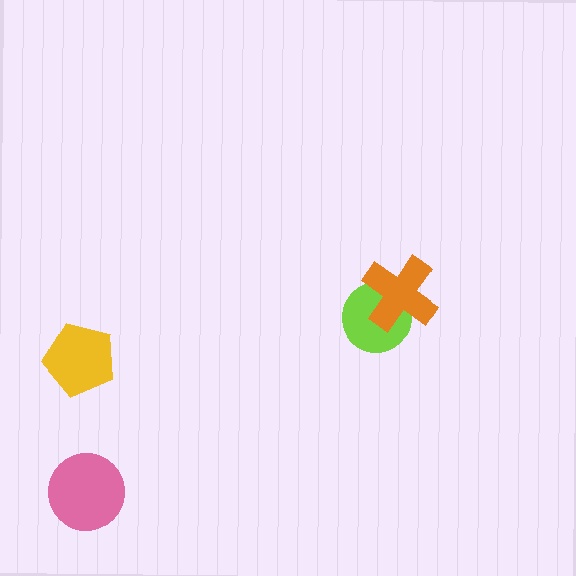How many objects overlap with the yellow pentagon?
0 objects overlap with the yellow pentagon.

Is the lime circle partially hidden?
Yes, it is partially covered by another shape.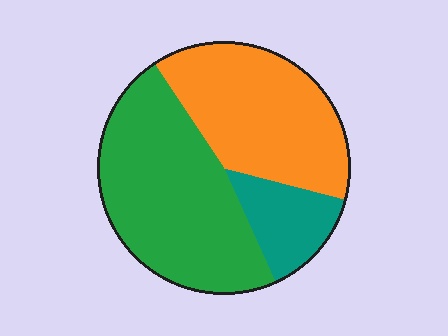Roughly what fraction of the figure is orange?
Orange takes up about three eighths (3/8) of the figure.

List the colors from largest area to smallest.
From largest to smallest: green, orange, teal.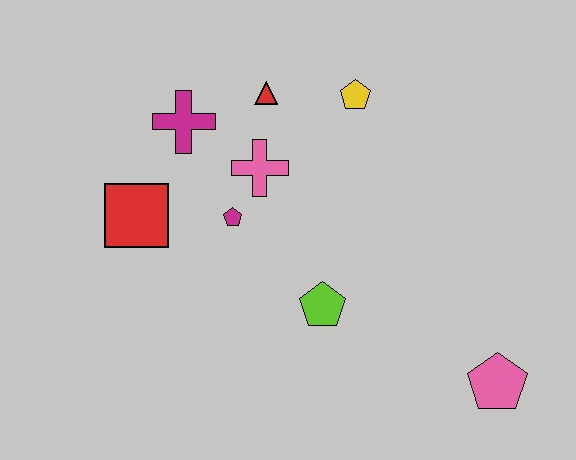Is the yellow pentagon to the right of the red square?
Yes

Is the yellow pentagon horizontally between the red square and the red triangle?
No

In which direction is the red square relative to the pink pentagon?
The red square is to the left of the pink pentagon.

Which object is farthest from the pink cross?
The pink pentagon is farthest from the pink cross.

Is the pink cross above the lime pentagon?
Yes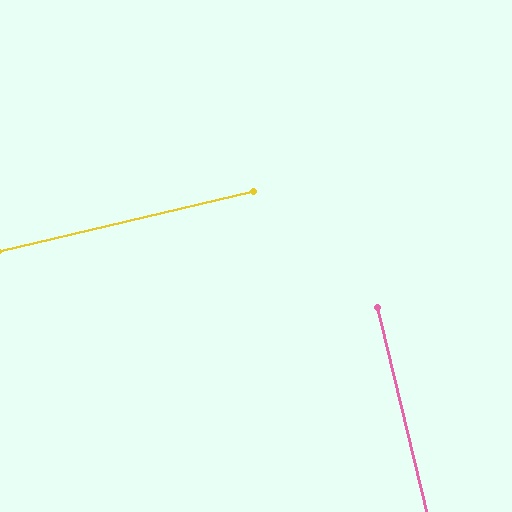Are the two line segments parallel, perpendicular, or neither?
Perpendicular — they meet at approximately 90°.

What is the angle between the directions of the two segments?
Approximately 90 degrees.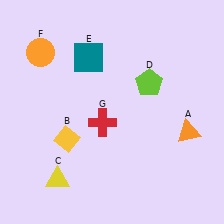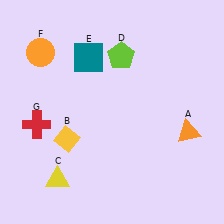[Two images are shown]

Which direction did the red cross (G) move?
The red cross (G) moved left.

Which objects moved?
The objects that moved are: the lime pentagon (D), the red cross (G).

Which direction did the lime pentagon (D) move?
The lime pentagon (D) moved left.